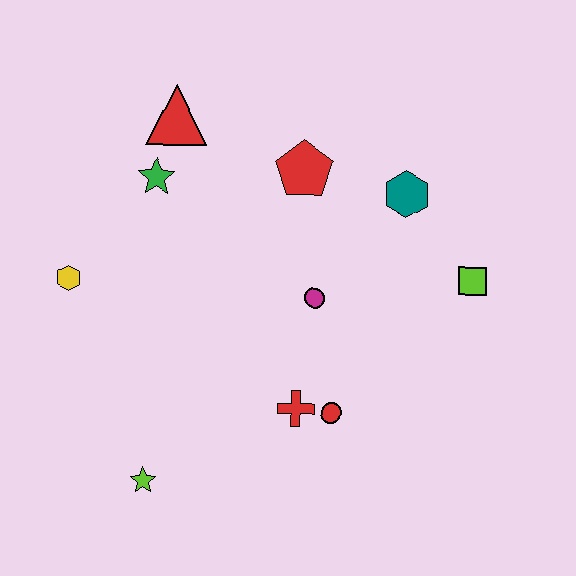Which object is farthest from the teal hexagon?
The lime star is farthest from the teal hexagon.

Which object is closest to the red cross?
The red circle is closest to the red cross.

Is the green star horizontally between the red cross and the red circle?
No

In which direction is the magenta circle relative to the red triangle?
The magenta circle is below the red triangle.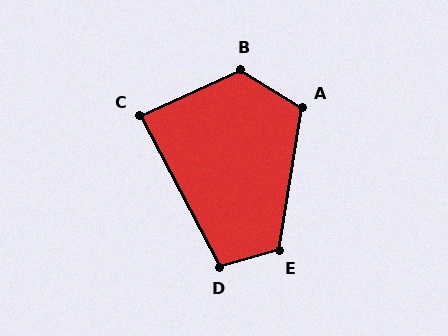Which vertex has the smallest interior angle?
C, at approximately 87 degrees.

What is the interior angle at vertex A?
Approximately 111 degrees (obtuse).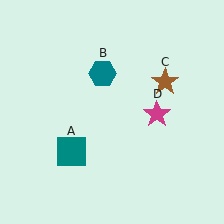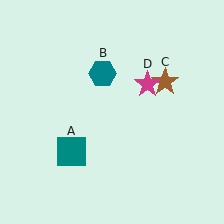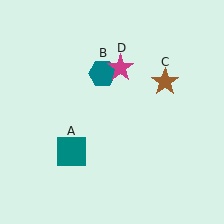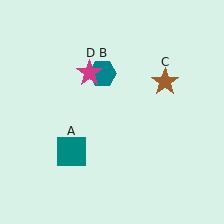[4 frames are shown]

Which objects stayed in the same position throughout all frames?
Teal square (object A) and teal hexagon (object B) and brown star (object C) remained stationary.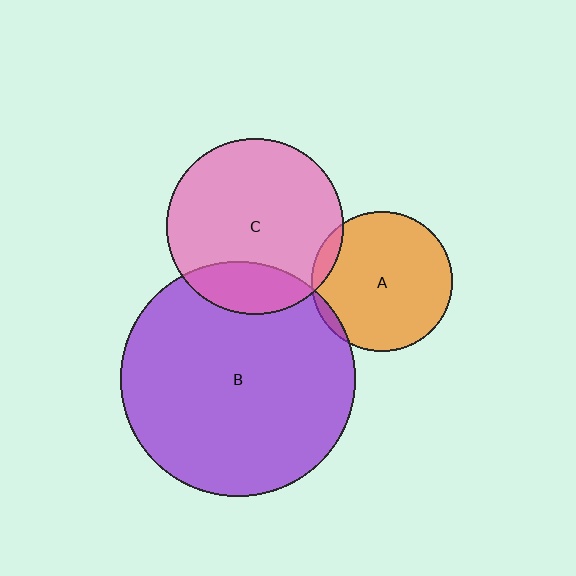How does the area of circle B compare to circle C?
Approximately 1.8 times.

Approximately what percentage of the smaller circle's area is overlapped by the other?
Approximately 20%.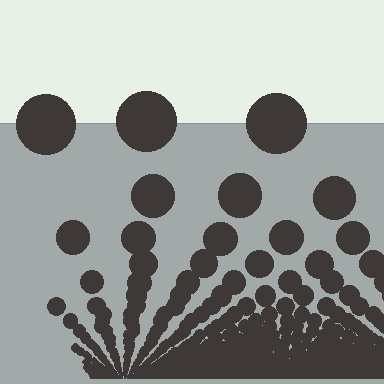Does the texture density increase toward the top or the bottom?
Density increases toward the bottom.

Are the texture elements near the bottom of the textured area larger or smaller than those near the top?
Smaller. The gradient is inverted — elements near the bottom are smaller and denser.